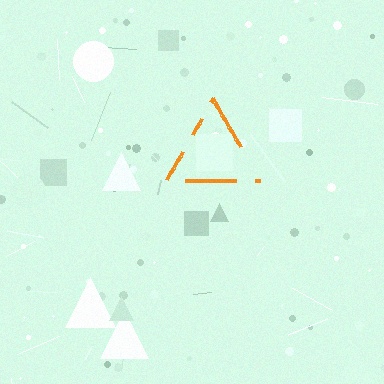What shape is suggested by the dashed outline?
The dashed outline suggests a triangle.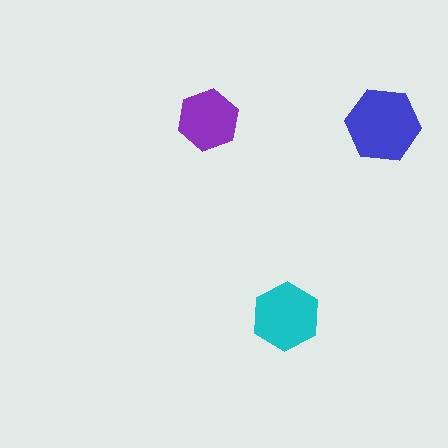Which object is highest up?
The purple hexagon is topmost.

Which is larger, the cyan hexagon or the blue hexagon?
The blue one.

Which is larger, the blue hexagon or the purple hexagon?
The blue one.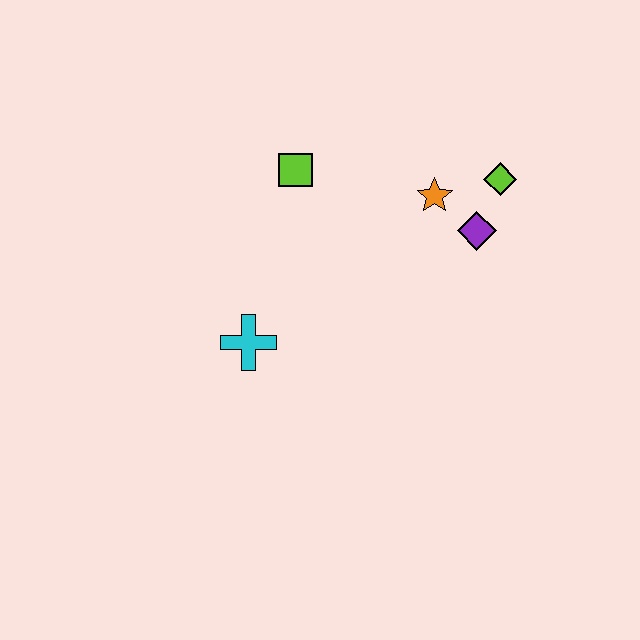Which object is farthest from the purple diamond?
The cyan cross is farthest from the purple diamond.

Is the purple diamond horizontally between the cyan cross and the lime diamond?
Yes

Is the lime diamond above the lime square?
No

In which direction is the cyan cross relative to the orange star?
The cyan cross is to the left of the orange star.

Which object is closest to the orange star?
The purple diamond is closest to the orange star.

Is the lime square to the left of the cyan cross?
No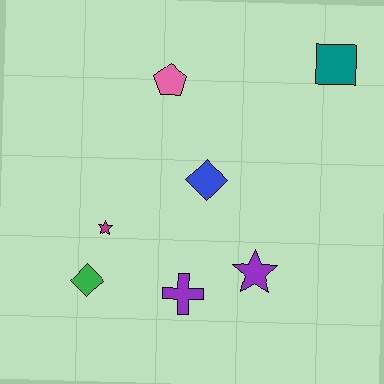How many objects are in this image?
There are 7 objects.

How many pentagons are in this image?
There is 1 pentagon.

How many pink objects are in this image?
There is 1 pink object.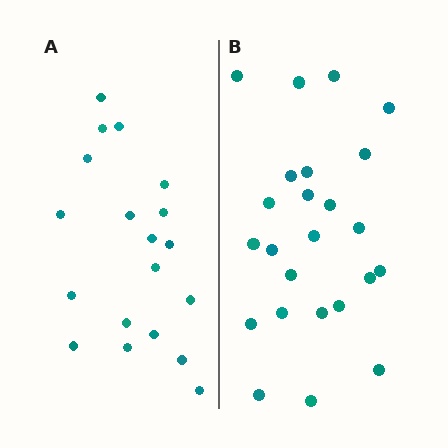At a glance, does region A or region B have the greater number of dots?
Region B (the right region) has more dots.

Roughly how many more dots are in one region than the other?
Region B has about 5 more dots than region A.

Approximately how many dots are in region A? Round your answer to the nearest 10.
About 20 dots. (The exact count is 19, which rounds to 20.)